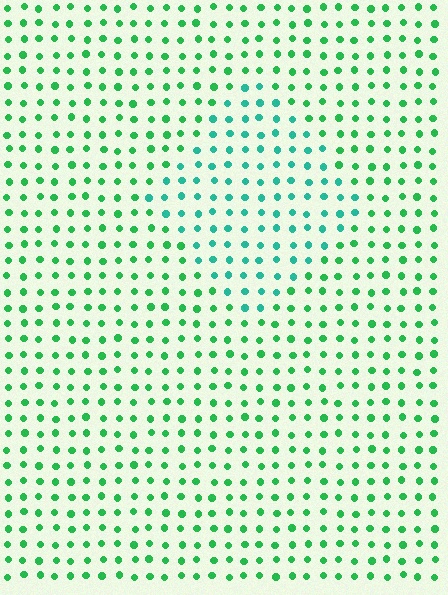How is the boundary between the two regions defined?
The boundary is defined purely by a slight shift in hue (about 31 degrees). Spacing, size, and orientation are identical on both sides.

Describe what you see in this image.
The image is filled with small green elements in a uniform arrangement. A diamond-shaped region is visible where the elements are tinted to a slightly different hue, forming a subtle color boundary.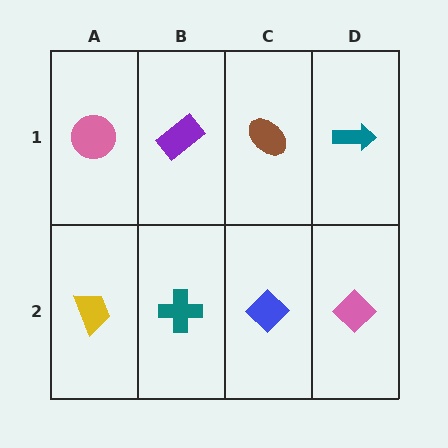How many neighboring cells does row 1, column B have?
3.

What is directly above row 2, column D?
A teal arrow.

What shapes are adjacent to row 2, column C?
A brown ellipse (row 1, column C), a teal cross (row 2, column B), a pink diamond (row 2, column D).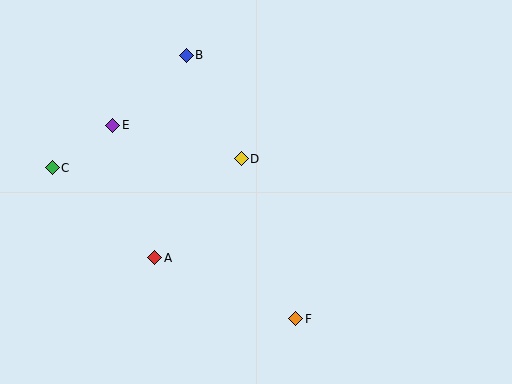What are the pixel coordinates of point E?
Point E is at (113, 125).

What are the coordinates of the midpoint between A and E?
The midpoint between A and E is at (134, 191).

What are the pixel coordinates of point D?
Point D is at (241, 159).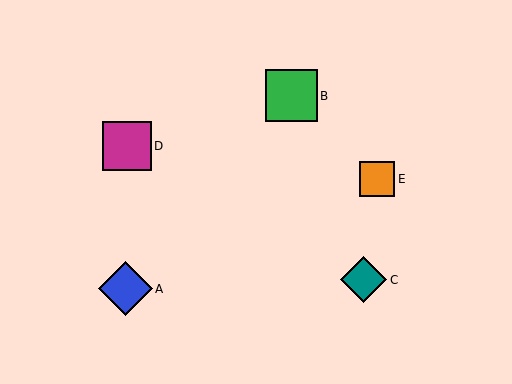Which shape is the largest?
The blue diamond (labeled A) is the largest.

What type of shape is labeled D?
Shape D is a magenta square.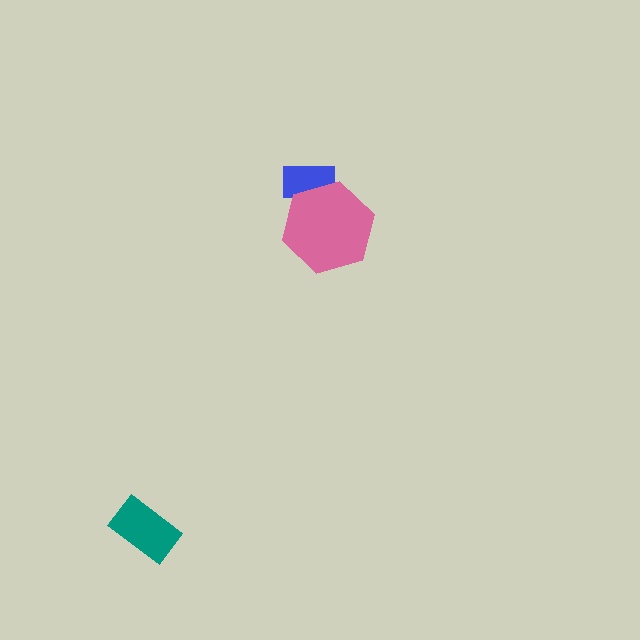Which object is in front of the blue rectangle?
The pink hexagon is in front of the blue rectangle.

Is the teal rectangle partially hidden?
No, no other shape covers it.